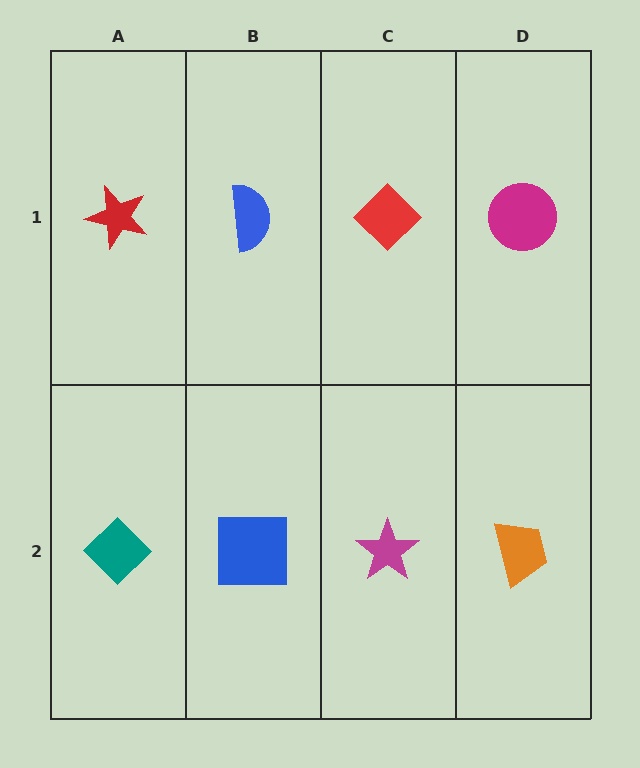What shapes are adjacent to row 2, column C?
A red diamond (row 1, column C), a blue square (row 2, column B), an orange trapezoid (row 2, column D).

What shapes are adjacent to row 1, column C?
A magenta star (row 2, column C), a blue semicircle (row 1, column B), a magenta circle (row 1, column D).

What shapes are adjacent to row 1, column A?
A teal diamond (row 2, column A), a blue semicircle (row 1, column B).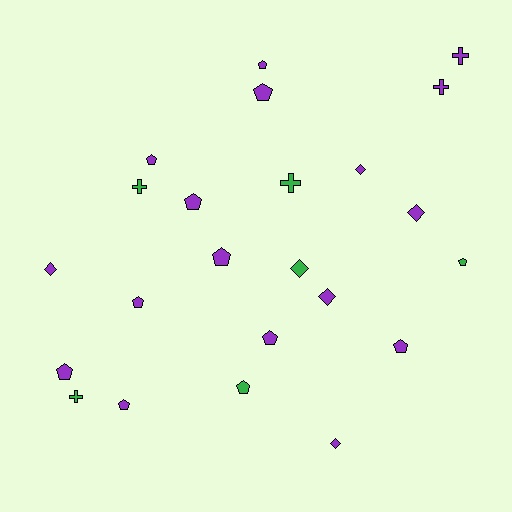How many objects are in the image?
There are 23 objects.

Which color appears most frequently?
Purple, with 17 objects.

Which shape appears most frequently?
Pentagon, with 12 objects.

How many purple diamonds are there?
There are 5 purple diamonds.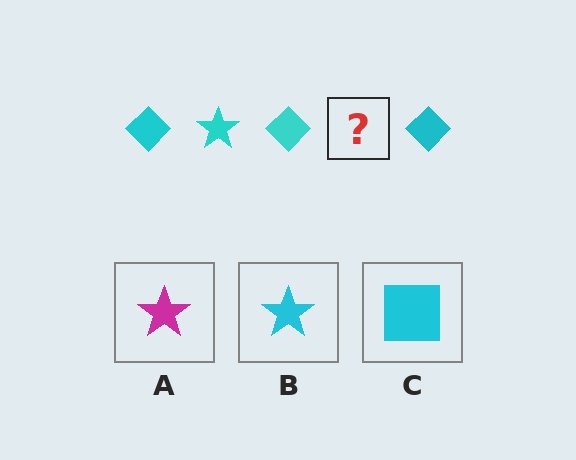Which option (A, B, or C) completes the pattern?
B.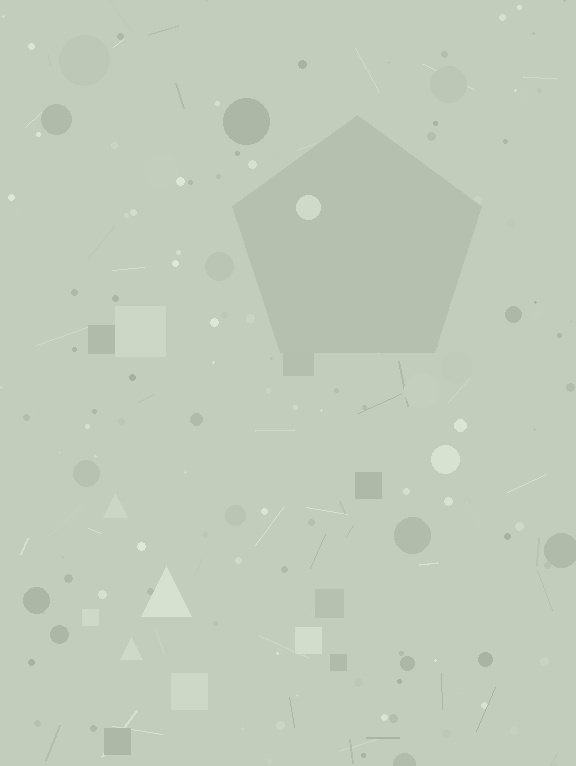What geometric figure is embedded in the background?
A pentagon is embedded in the background.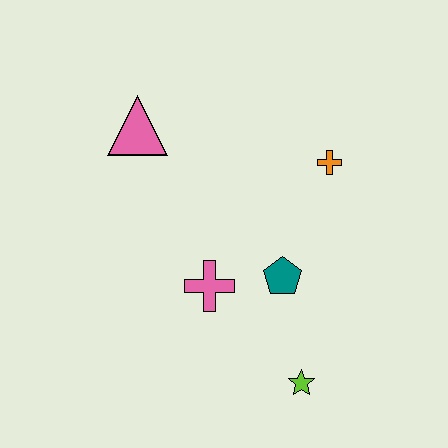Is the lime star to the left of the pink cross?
No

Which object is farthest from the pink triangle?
The lime star is farthest from the pink triangle.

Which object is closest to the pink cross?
The teal pentagon is closest to the pink cross.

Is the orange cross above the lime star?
Yes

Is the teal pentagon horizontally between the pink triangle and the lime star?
Yes